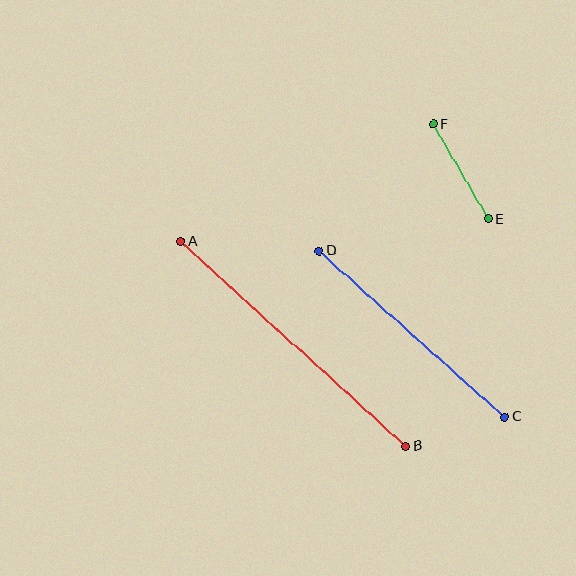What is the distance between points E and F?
The distance is approximately 110 pixels.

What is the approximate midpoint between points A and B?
The midpoint is at approximately (293, 344) pixels.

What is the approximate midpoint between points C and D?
The midpoint is at approximately (412, 334) pixels.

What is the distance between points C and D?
The distance is approximately 249 pixels.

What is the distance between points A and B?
The distance is approximately 304 pixels.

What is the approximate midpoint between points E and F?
The midpoint is at approximately (461, 171) pixels.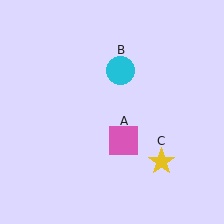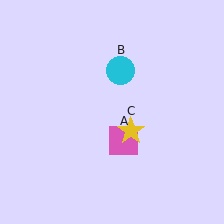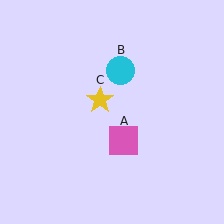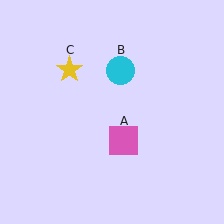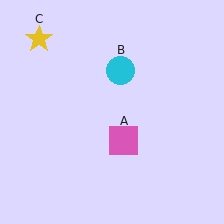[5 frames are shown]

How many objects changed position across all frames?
1 object changed position: yellow star (object C).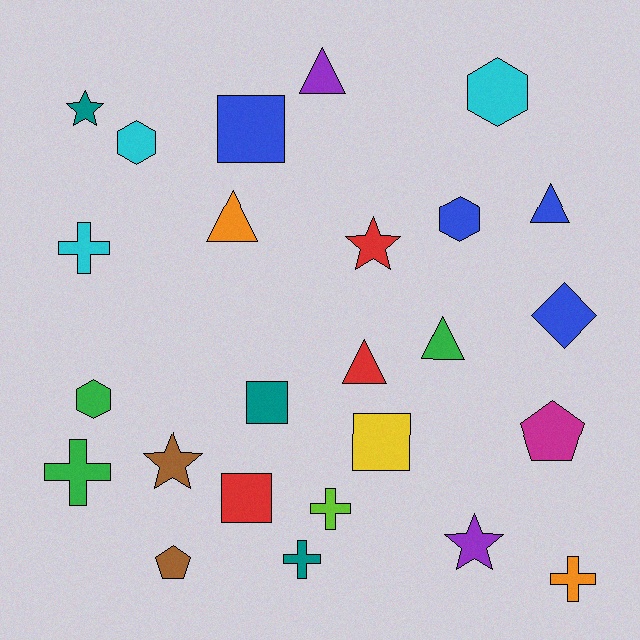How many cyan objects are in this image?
There are 3 cyan objects.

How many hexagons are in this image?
There are 4 hexagons.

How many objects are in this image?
There are 25 objects.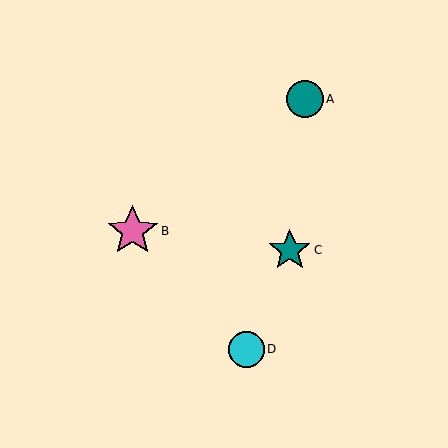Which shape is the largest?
The pink star (labeled B) is the largest.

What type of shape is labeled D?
Shape D is a cyan circle.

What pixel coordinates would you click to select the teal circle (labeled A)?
Click at (305, 99) to select the teal circle A.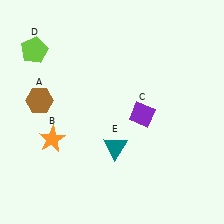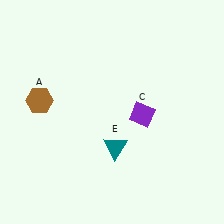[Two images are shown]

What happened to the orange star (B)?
The orange star (B) was removed in Image 2. It was in the bottom-left area of Image 1.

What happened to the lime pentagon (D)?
The lime pentagon (D) was removed in Image 2. It was in the top-left area of Image 1.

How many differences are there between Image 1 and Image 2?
There are 2 differences between the two images.